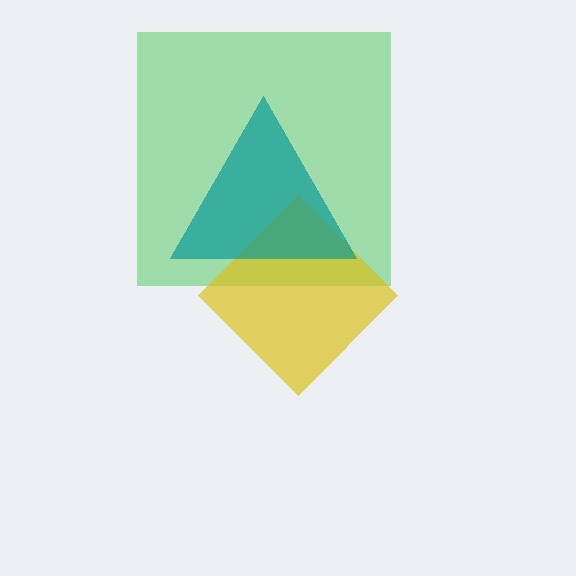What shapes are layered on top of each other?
The layered shapes are: a green square, a yellow diamond, a teal triangle.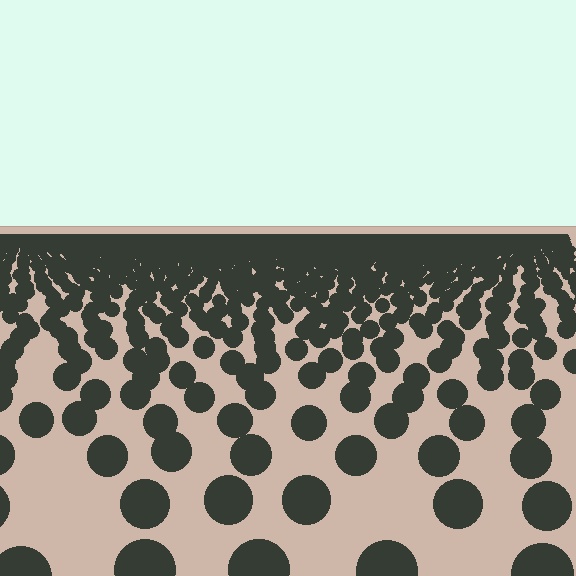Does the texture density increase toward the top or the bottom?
Density increases toward the top.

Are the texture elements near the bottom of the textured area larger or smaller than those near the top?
Larger. Near the bottom, elements are closer to the viewer and appear at a bigger on-screen size.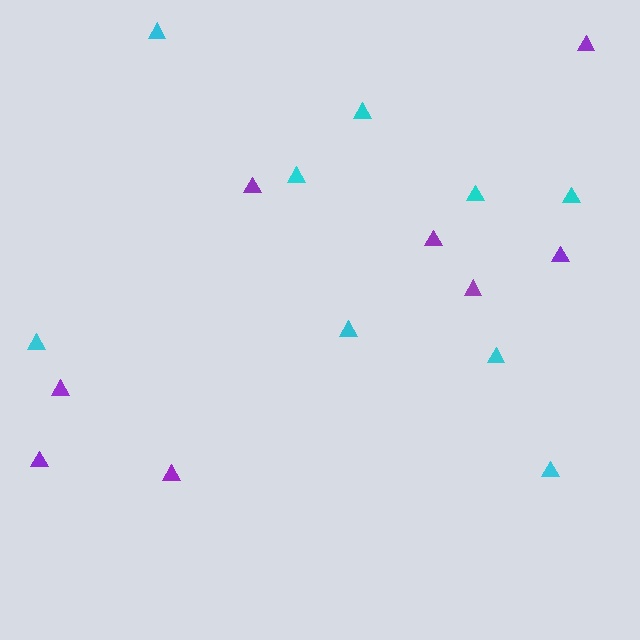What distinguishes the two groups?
There are 2 groups: one group of purple triangles (8) and one group of cyan triangles (9).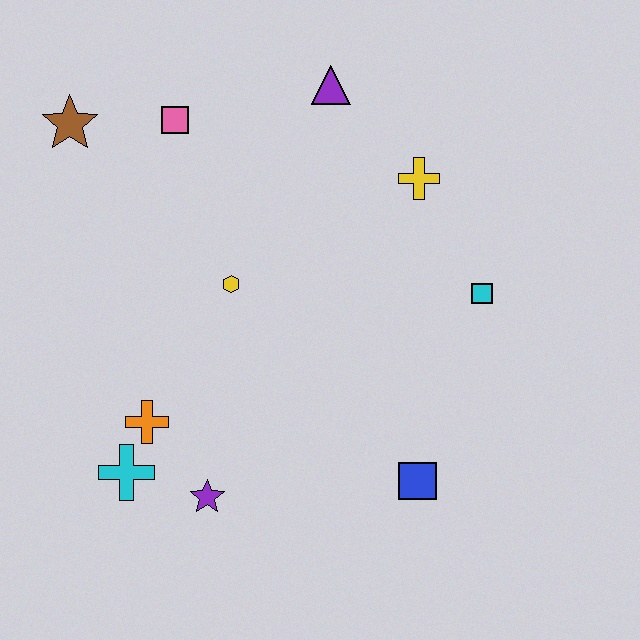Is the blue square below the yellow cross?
Yes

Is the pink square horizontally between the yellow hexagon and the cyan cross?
Yes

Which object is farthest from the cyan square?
The brown star is farthest from the cyan square.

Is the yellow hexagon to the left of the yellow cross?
Yes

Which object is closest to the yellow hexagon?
The orange cross is closest to the yellow hexagon.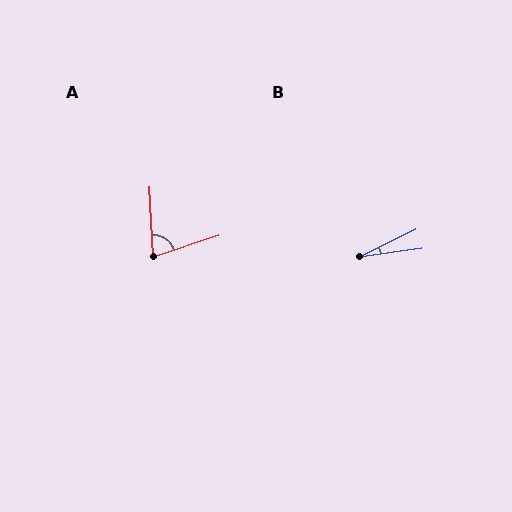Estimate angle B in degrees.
Approximately 19 degrees.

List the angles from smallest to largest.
B (19°), A (75°).